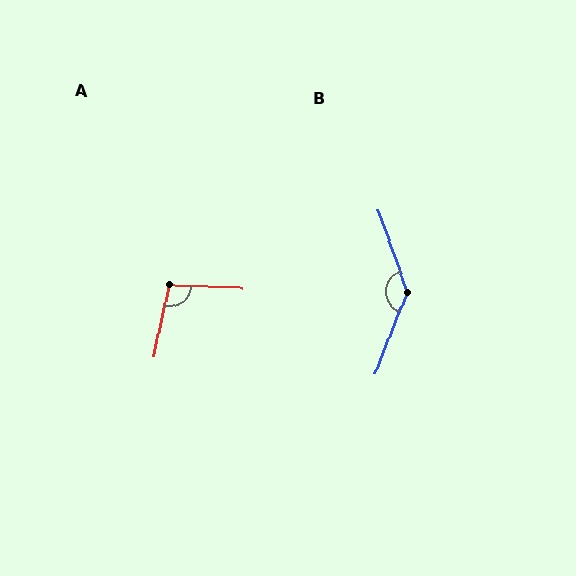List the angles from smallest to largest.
A (99°), B (139°).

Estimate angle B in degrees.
Approximately 139 degrees.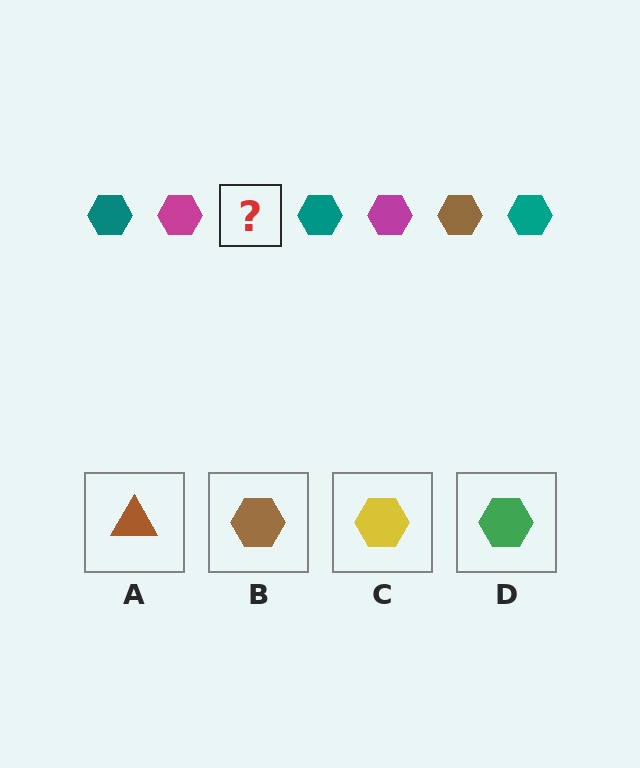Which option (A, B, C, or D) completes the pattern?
B.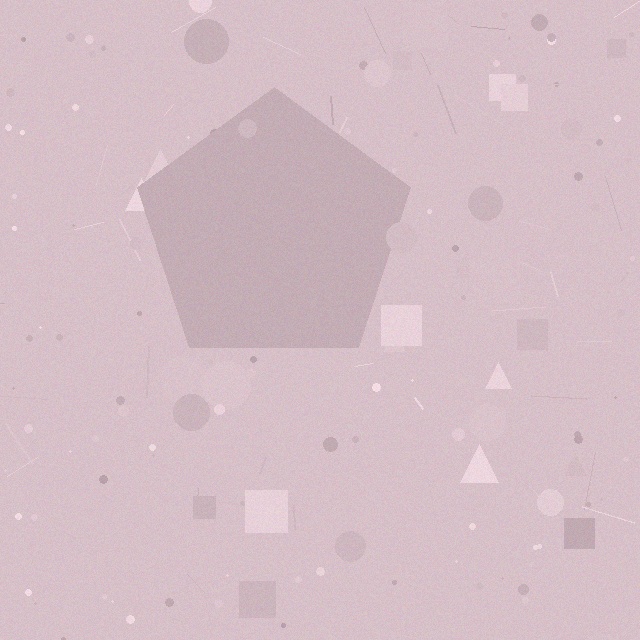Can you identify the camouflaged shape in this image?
The camouflaged shape is a pentagon.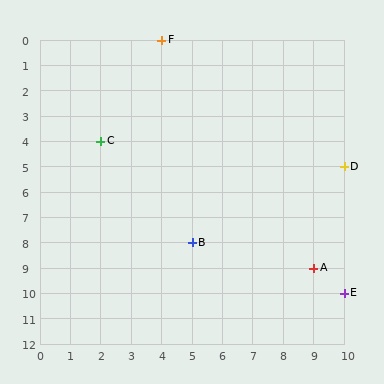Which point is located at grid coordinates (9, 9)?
Point A is at (9, 9).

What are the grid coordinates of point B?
Point B is at grid coordinates (5, 8).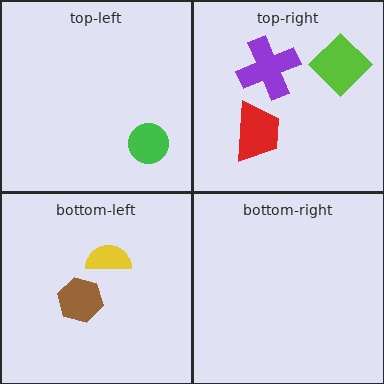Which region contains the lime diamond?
The top-right region.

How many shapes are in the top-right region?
3.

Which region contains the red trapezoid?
The top-right region.